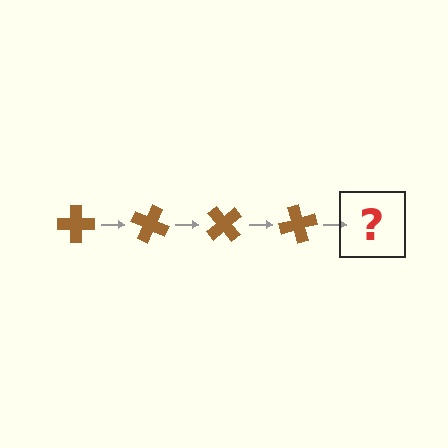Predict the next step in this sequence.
The next step is a brown cross rotated 100 degrees.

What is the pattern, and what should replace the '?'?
The pattern is that the cross rotates 25 degrees each step. The '?' should be a brown cross rotated 100 degrees.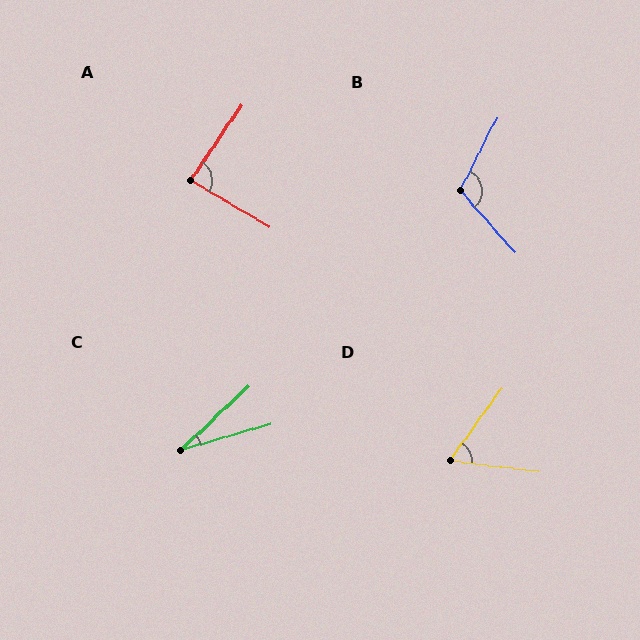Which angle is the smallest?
C, at approximately 27 degrees.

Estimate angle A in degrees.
Approximately 87 degrees.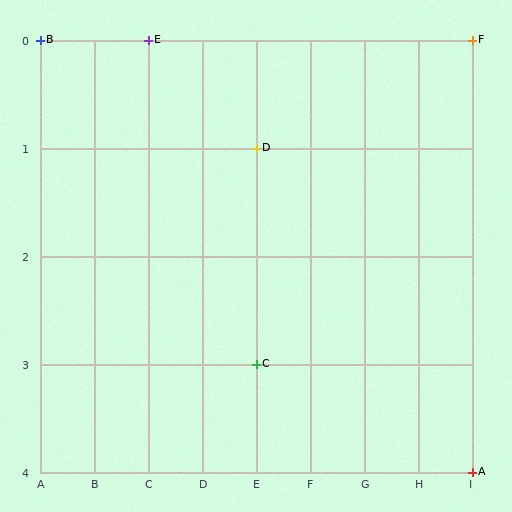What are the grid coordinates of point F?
Point F is at grid coordinates (I, 0).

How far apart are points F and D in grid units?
Points F and D are 4 columns and 1 row apart (about 4.1 grid units diagonally).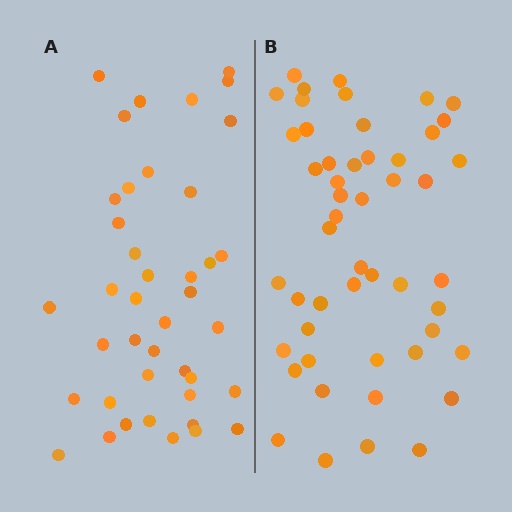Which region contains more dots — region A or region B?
Region B (the right region) has more dots.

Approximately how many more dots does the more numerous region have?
Region B has roughly 8 or so more dots than region A.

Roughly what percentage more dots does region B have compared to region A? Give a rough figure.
About 20% more.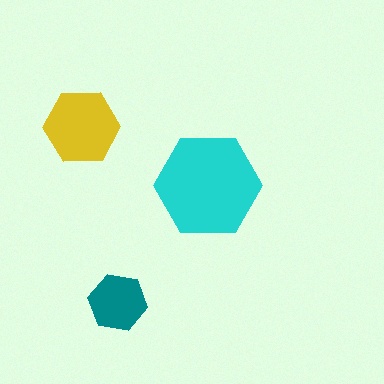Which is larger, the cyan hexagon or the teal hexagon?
The cyan one.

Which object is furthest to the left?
The yellow hexagon is leftmost.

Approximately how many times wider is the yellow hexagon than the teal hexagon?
About 1.5 times wider.